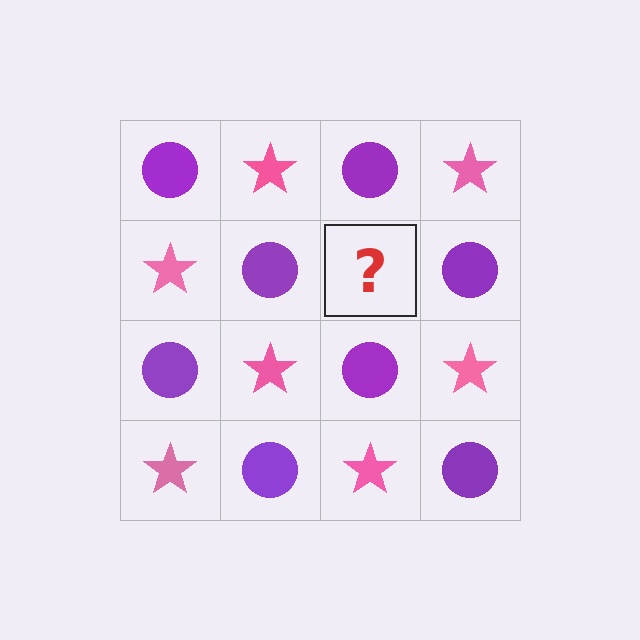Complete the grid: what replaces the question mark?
The question mark should be replaced with a pink star.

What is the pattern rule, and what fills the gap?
The rule is that it alternates purple circle and pink star in a checkerboard pattern. The gap should be filled with a pink star.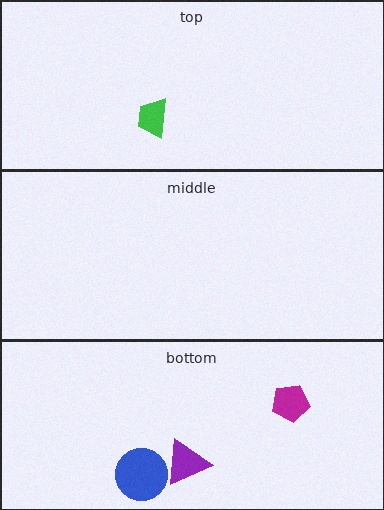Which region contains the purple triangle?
The bottom region.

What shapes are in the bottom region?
The purple triangle, the blue circle, the magenta pentagon.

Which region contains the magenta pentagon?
The bottom region.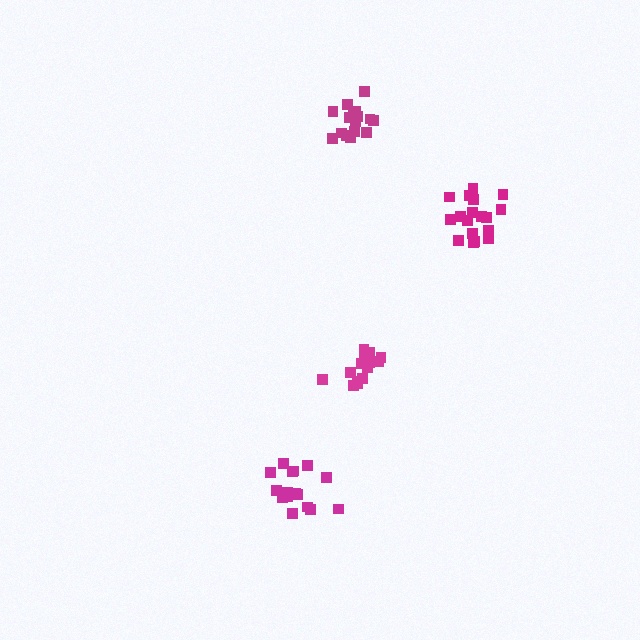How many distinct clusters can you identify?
There are 4 distinct clusters.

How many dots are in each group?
Group 1: 16 dots, Group 2: 16 dots, Group 3: 16 dots, Group 4: 18 dots (66 total).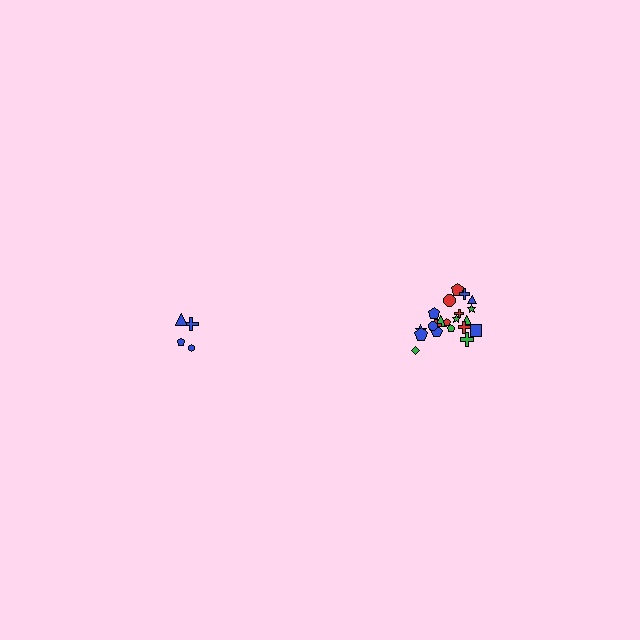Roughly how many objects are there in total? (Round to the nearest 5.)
Roughly 25 objects in total.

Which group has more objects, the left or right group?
The right group.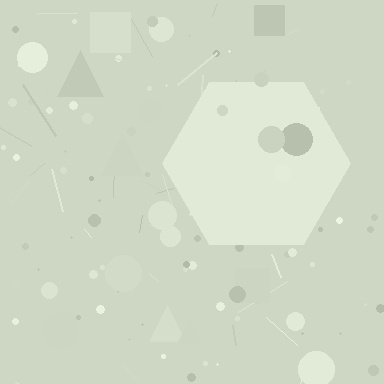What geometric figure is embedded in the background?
A hexagon is embedded in the background.